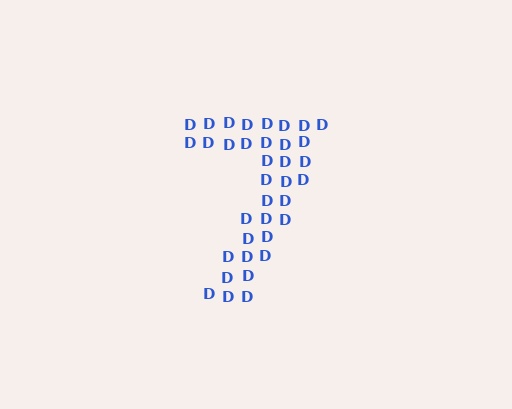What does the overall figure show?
The overall figure shows the digit 7.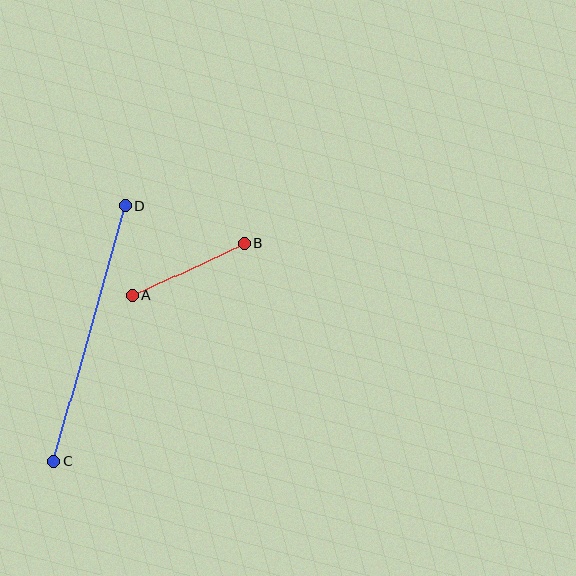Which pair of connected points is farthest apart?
Points C and D are farthest apart.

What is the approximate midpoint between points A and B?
The midpoint is at approximately (188, 269) pixels.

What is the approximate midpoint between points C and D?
The midpoint is at approximately (90, 334) pixels.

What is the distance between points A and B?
The distance is approximately 124 pixels.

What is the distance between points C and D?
The distance is approximately 265 pixels.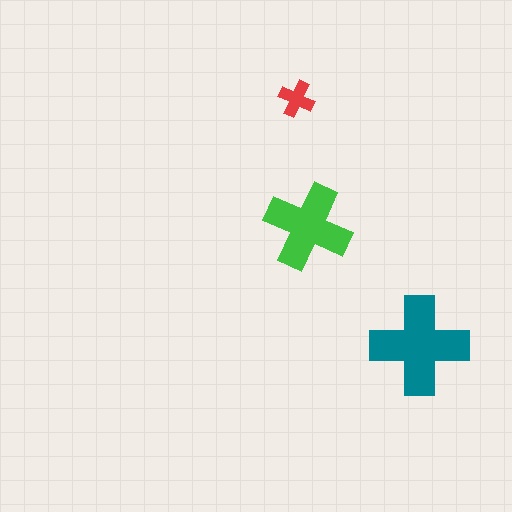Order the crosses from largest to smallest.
the teal one, the green one, the red one.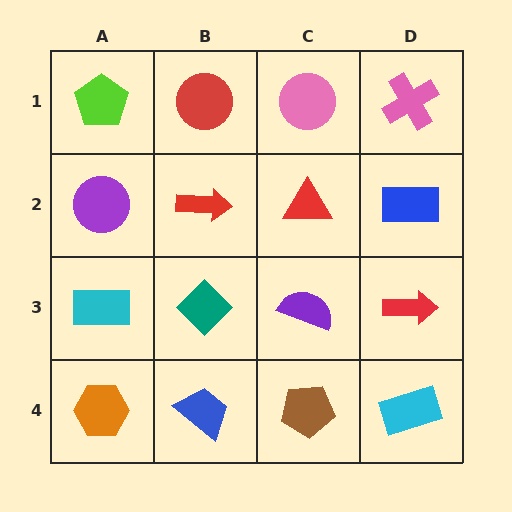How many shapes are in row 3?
4 shapes.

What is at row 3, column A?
A cyan rectangle.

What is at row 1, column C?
A pink circle.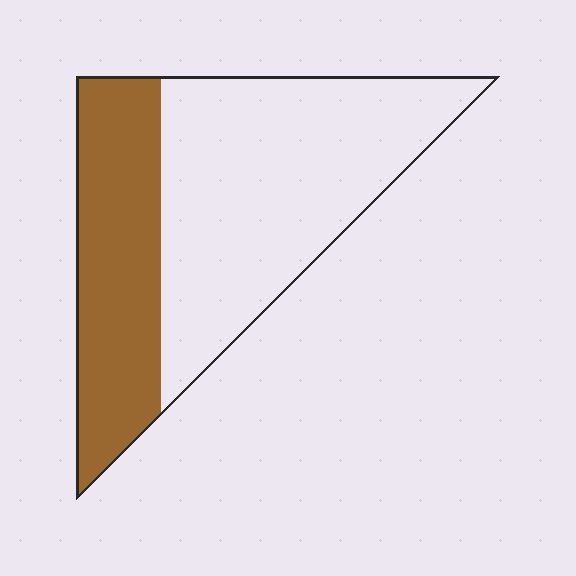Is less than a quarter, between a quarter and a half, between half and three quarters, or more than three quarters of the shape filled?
Between a quarter and a half.